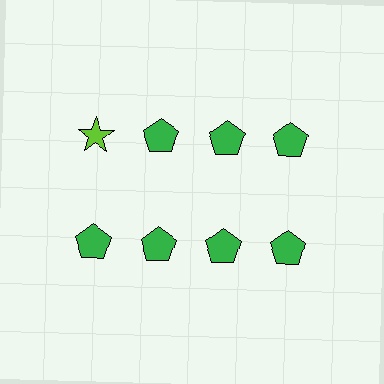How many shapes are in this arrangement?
There are 8 shapes arranged in a grid pattern.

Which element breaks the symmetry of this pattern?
The lime star in the top row, leftmost column breaks the symmetry. All other shapes are green pentagons.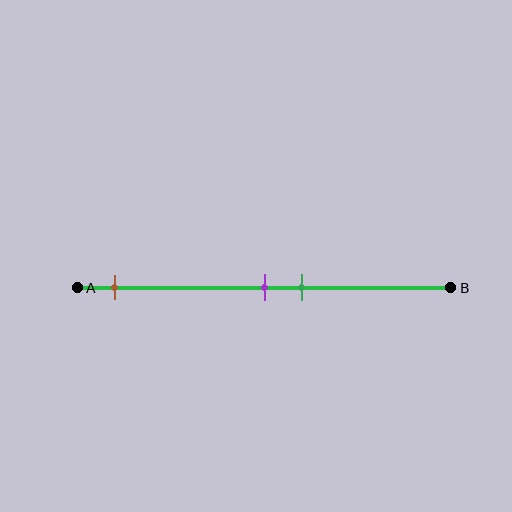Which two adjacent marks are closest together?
The purple and green marks are the closest adjacent pair.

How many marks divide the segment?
There are 3 marks dividing the segment.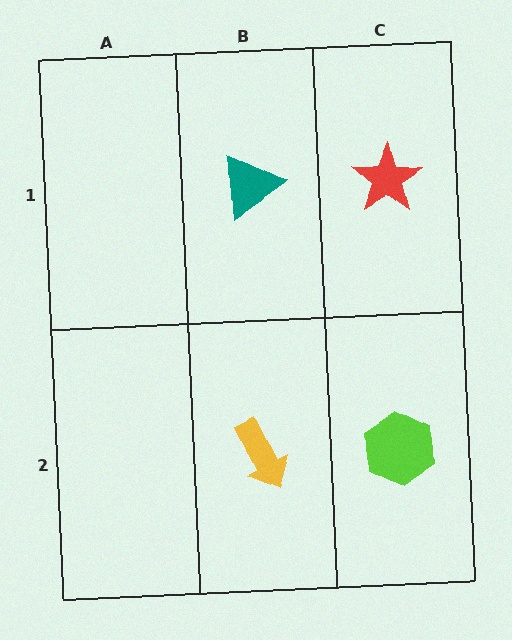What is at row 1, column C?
A red star.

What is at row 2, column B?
A yellow arrow.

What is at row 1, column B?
A teal triangle.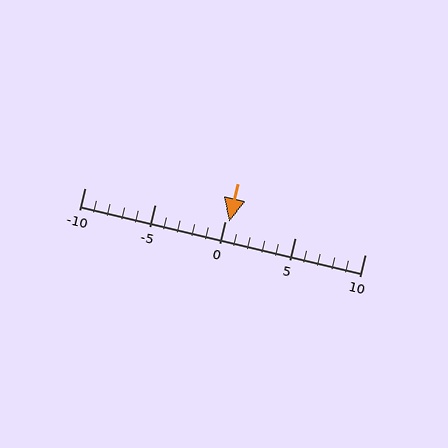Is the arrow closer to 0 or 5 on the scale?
The arrow is closer to 0.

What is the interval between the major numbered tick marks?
The major tick marks are spaced 5 units apart.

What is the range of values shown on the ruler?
The ruler shows values from -10 to 10.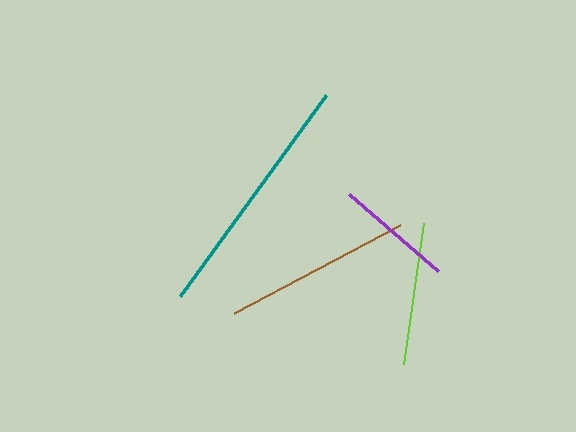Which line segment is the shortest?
The purple line is the shortest at approximately 117 pixels.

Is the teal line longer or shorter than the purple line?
The teal line is longer than the purple line.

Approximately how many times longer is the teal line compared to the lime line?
The teal line is approximately 1.7 times the length of the lime line.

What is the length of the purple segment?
The purple segment is approximately 117 pixels long.